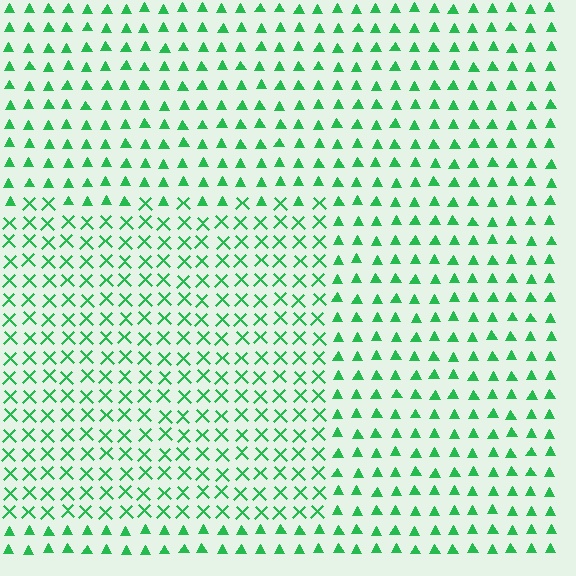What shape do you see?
I see a rectangle.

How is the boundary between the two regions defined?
The boundary is defined by a change in element shape: X marks inside vs. triangles outside. All elements share the same color and spacing.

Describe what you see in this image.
The image is filled with small green elements arranged in a uniform grid. A rectangle-shaped region contains X marks, while the surrounding area contains triangles. The boundary is defined purely by the change in element shape.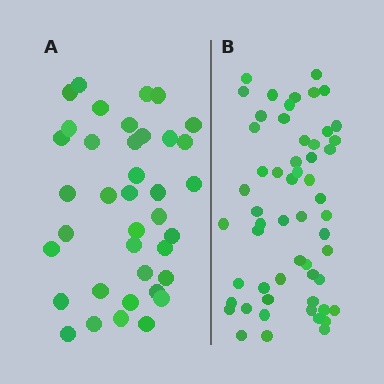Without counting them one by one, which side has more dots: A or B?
Region B (the right region) has more dots.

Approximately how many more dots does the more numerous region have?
Region B has approximately 20 more dots than region A.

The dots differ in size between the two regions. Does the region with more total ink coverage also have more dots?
No. Region A has more total ink coverage because its dots are larger, but region B actually contains more individual dots. Total area can be misleading — the number of items is what matters here.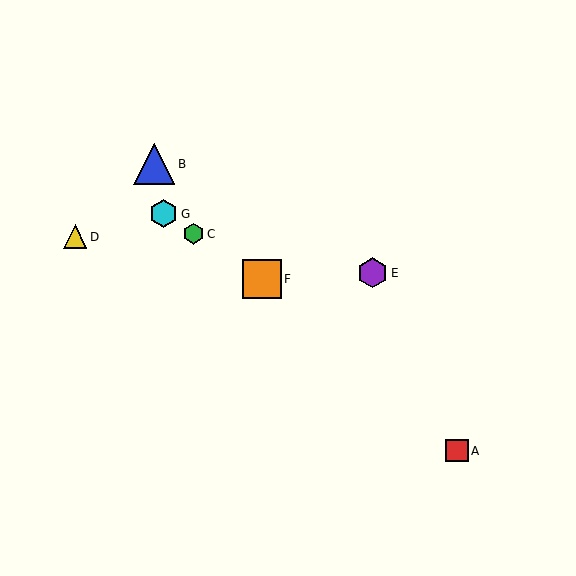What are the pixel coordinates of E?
Object E is at (373, 273).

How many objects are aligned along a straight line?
3 objects (C, F, G) are aligned along a straight line.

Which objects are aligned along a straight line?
Objects C, F, G are aligned along a straight line.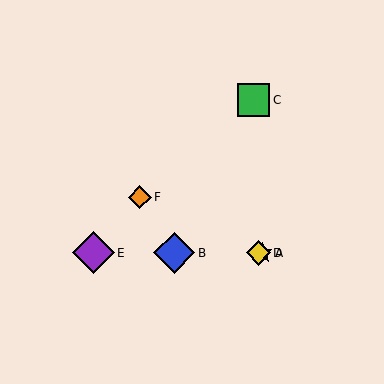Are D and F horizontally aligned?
No, D is at y≈253 and F is at y≈197.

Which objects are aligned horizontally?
Objects A, B, D, E are aligned horizontally.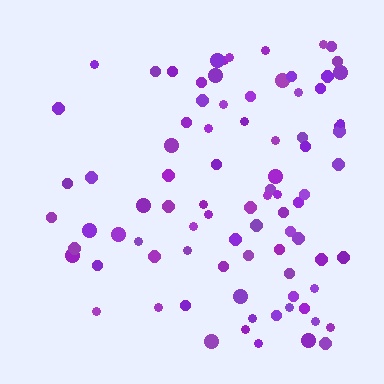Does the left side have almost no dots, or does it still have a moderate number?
Still a moderate number, just noticeably fewer than the right.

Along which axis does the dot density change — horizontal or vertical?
Horizontal.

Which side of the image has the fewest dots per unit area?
The left.